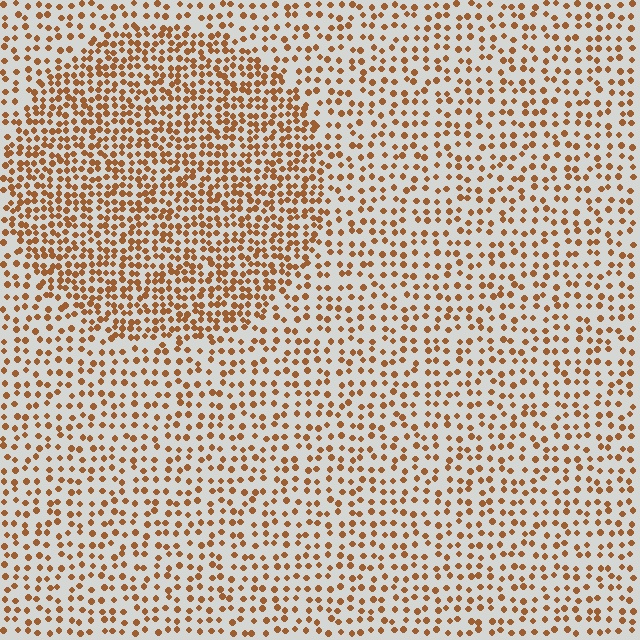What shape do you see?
I see a circle.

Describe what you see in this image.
The image contains small brown elements arranged at two different densities. A circle-shaped region is visible where the elements are more densely packed than the surrounding area.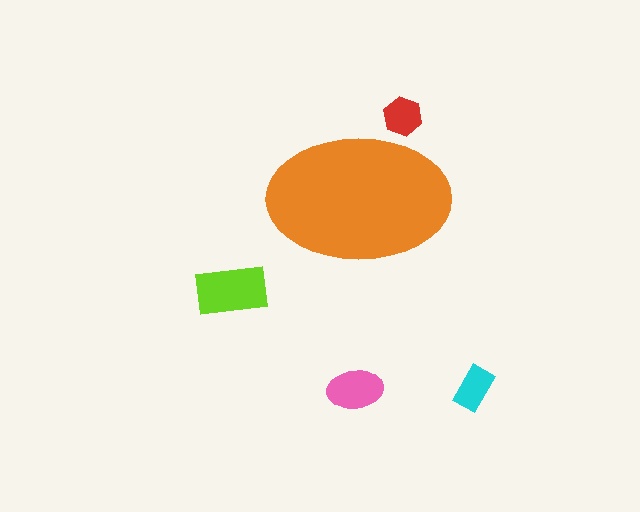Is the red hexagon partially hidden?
Yes, the red hexagon is partially hidden behind the orange ellipse.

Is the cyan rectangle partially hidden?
No, the cyan rectangle is fully visible.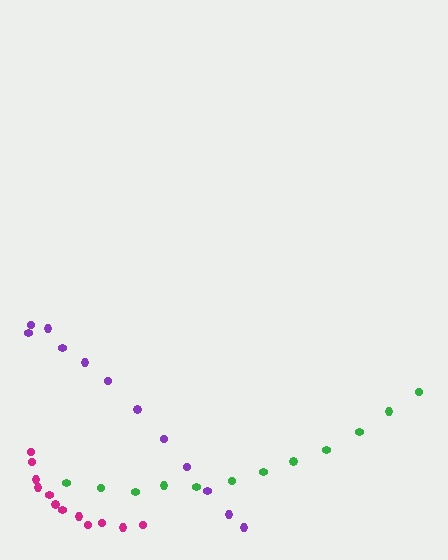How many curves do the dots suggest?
There are 3 distinct paths.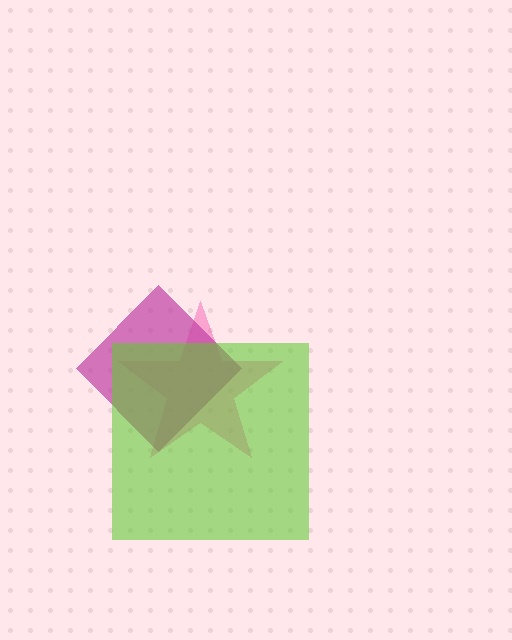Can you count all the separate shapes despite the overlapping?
Yes, there are 3 separate shapes.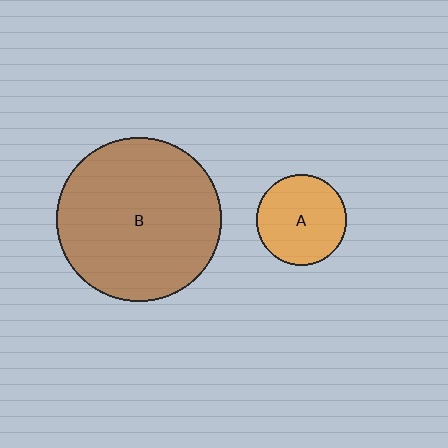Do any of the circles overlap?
No, none of the circles overlap.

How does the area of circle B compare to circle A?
Approximately 3.3 times.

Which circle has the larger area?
Circle B (brown).